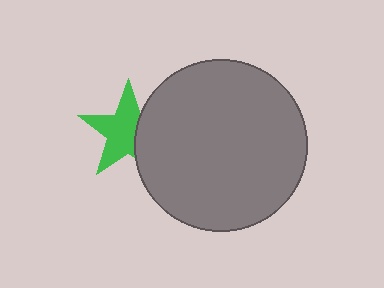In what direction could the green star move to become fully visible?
The green star could move left. That would shift it out from behind the gray circle entirely.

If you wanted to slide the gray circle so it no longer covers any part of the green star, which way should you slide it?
Slide it right — that is the most direct way to separate the two shapes.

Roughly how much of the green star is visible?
Most of it is visible (roughly 66%).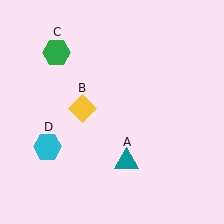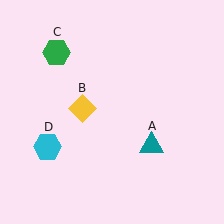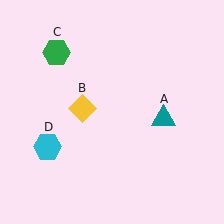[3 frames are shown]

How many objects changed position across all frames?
1 object changed position: teal triangle (object A).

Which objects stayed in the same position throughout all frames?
Yellow diamond (object B) and green hexagon (object C) and cyan hexagon (object D) remained stationary.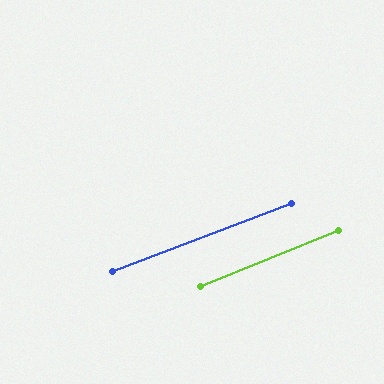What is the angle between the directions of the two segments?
Approximately 1 degree.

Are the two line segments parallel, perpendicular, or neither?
Parallel — their directions differ by only 1.3°.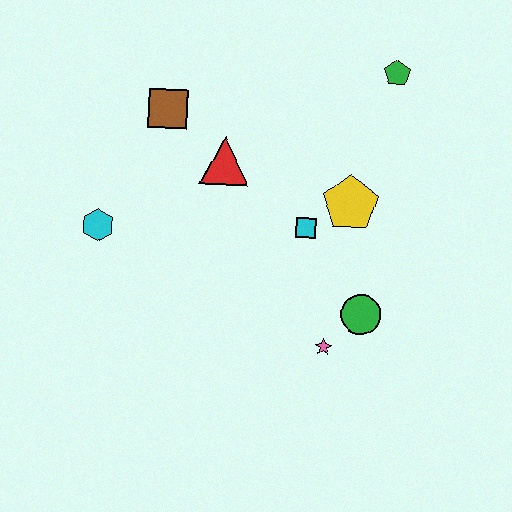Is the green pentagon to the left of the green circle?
No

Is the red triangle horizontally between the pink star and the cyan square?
No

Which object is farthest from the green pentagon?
The cyan hexagon is farthest from the green pentagon.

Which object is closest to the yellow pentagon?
The cyan square is closest to the yellow pentagon.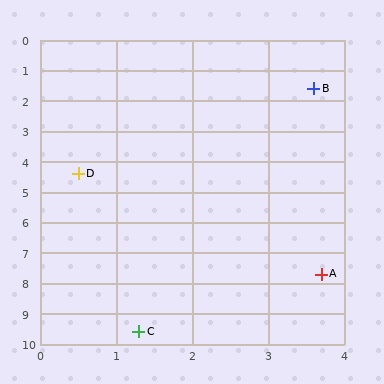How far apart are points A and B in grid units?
Points A and B are about 6.1 grid units apart.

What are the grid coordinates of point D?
Point D is at approximately (0.5, 4.4).